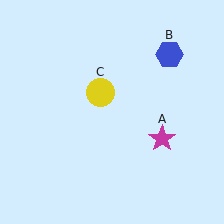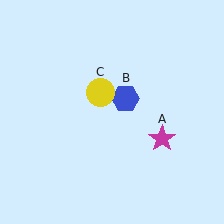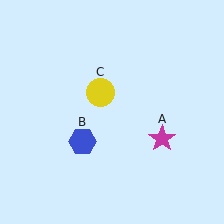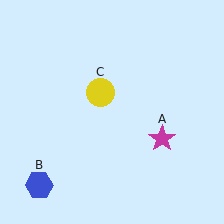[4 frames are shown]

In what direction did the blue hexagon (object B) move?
The blue hexagon (object B) moved down and to the left.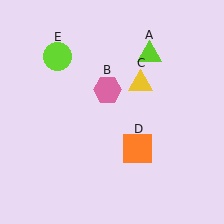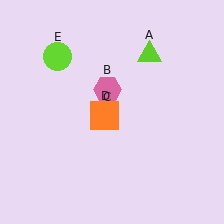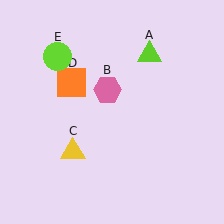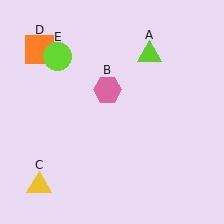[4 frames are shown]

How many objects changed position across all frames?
2 objects changed position: yellow triangle (object C), orange square (object D).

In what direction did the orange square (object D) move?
The orange square (object D) moved up and to the left.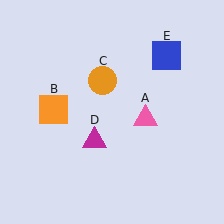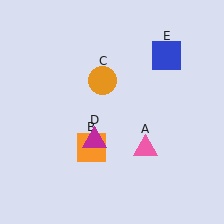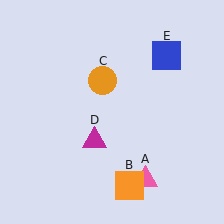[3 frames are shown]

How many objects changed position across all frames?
2 objects changed position: pink triangle (object A), orange square (object B).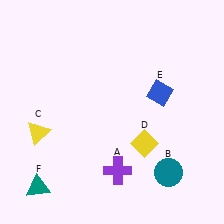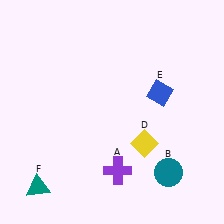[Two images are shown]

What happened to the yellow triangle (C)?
The yellow triangle (C) was removed in Image 2. It was in the bottom-left area of Image 1.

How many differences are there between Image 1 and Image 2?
There is 1 difference between the two images.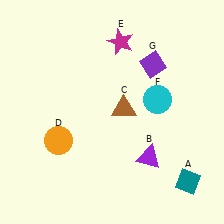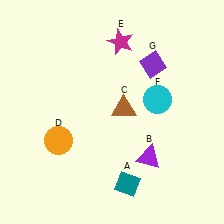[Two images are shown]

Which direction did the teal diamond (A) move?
The teal diamond (A) moved left.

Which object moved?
The teal diamond (A) moved left.